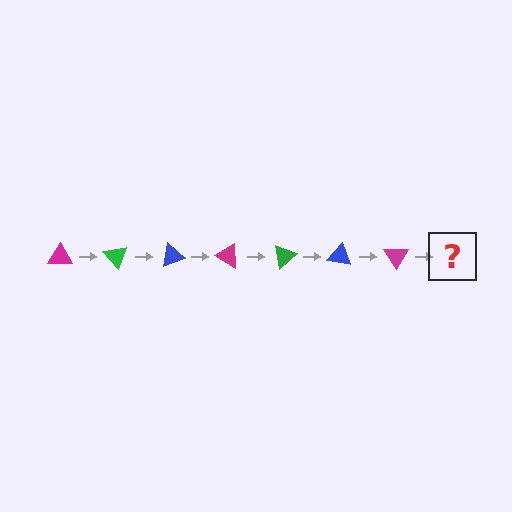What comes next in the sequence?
The next element should be a green triangle, rotated 350 degrees from the start.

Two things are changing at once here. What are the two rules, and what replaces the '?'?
The two rules are that it rotates 50 degrees each step and the color cycles through magenta, green, and blue. The '?' should be a green triangle, rotated 350 degrees from the start.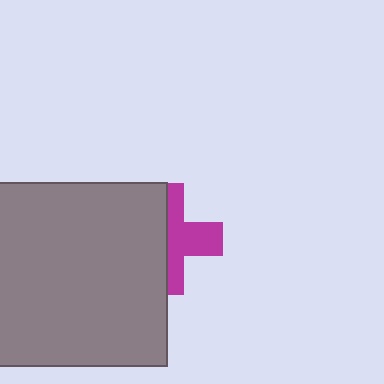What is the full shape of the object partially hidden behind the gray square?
The partially hidden object is a magenta cross.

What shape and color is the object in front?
The object in front is a gray square.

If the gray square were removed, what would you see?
You would see the complete magenta cross.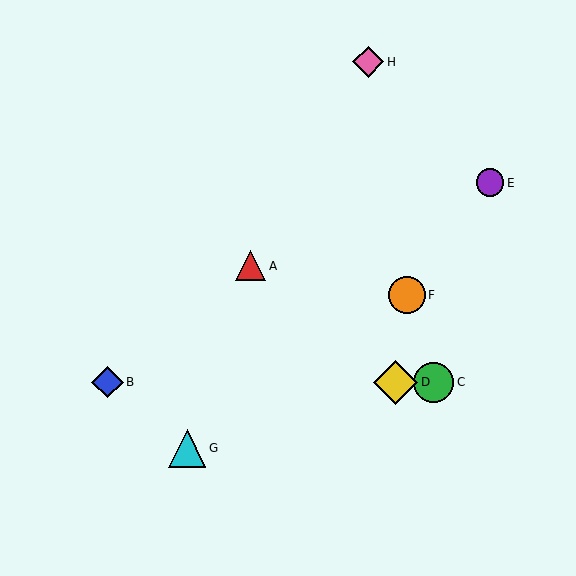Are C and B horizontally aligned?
Yes, both are at y≈382.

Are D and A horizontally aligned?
No, D is at y≈382 and A is at y≈266.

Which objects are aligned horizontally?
Objects B, C, D are aligned horizontally.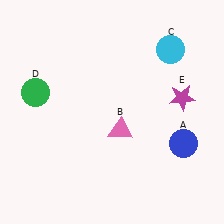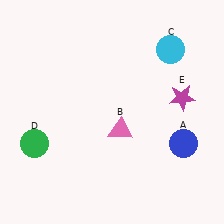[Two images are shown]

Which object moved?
The green circle (D) moved down.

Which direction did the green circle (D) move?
The green circle (D) moved down.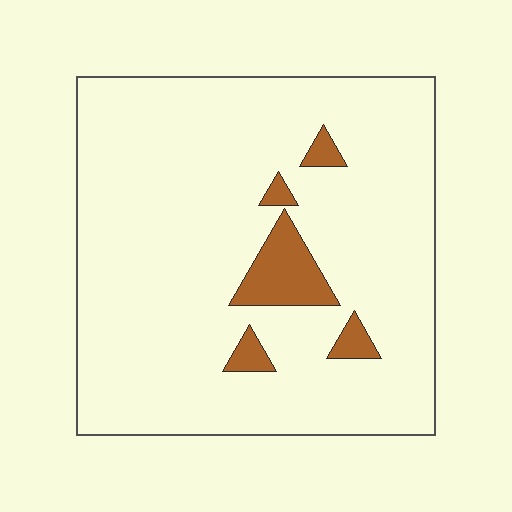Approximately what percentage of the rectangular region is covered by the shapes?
Approximately 10%.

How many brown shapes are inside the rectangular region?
5.